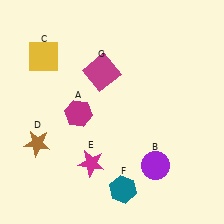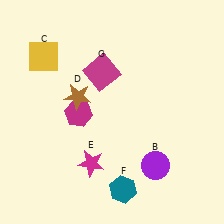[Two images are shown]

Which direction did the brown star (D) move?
The brown star (D) moved up.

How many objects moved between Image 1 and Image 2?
1 object moved between the two images.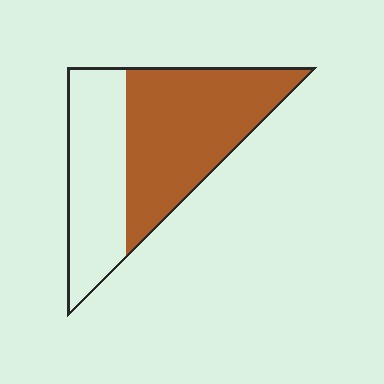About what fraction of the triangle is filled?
About three fifths (3/5).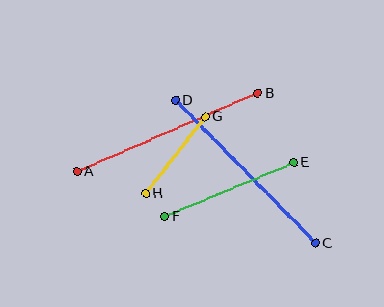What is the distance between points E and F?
The distance is approximately 139 pixels.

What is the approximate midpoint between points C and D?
The midpoint is at approximately (245, 172) pixels.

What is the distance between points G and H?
The distance is approximately 97 pixels.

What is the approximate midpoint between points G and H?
The midpoint is at approximately (175, 155) pixels.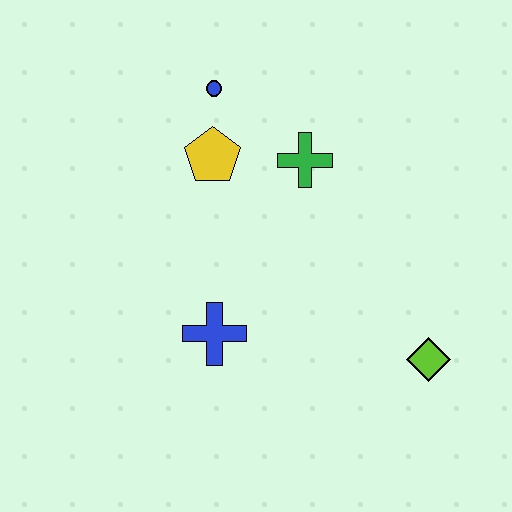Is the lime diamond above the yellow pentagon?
No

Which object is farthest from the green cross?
The lime diamond is farthest from the green cross.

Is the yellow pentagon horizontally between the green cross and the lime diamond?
No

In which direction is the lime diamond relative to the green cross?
The lime diamond is below the green cross.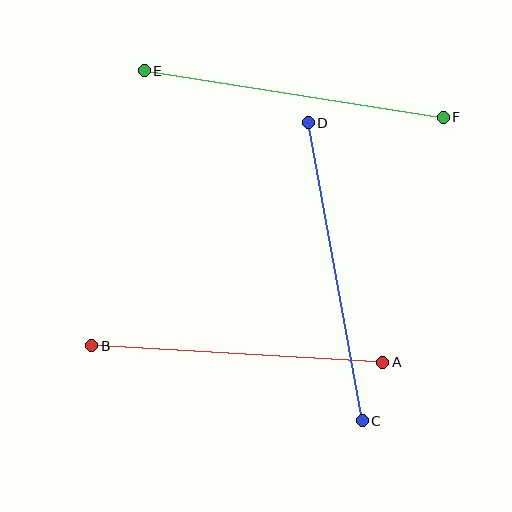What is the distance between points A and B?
The distance is approximately 291 pixels.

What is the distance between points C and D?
The distance is approximately 303 pixels.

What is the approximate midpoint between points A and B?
The midpoint is at approximately (237, 354) pixels.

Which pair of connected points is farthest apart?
Points E and F are farthest apart.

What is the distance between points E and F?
The distance is approximately 303 pixels.